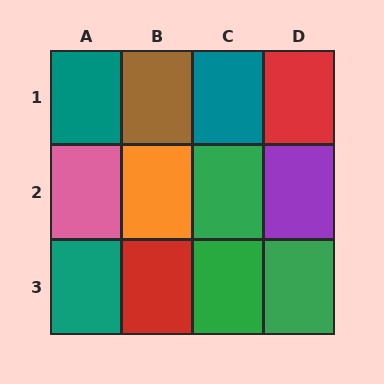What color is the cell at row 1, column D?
Red.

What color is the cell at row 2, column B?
Orange.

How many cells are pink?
1 cell is pink.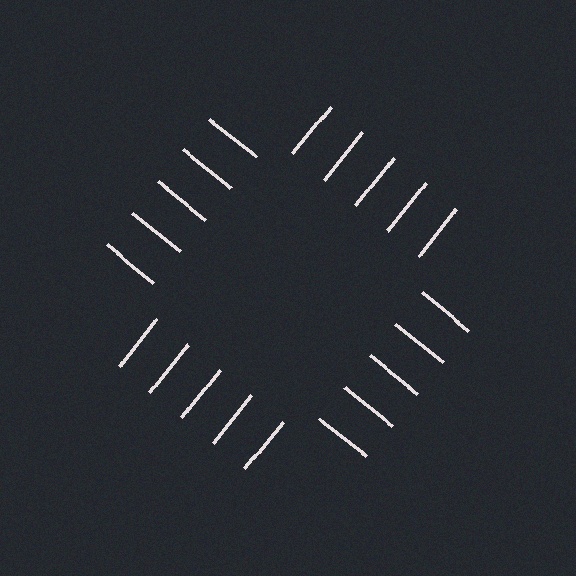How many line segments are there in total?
20 — 5 along each of the 4 edges.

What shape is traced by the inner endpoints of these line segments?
An illusory square — the line segments terminate on its edges but no continuous stroke is drawn.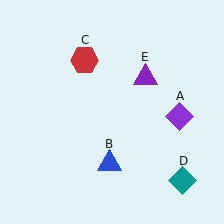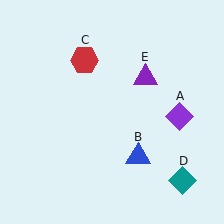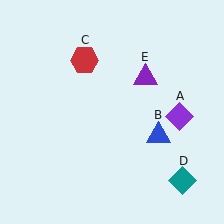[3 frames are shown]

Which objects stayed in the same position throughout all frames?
Purple diamond (object A) and red hexagon (object C) and teal diamond (object D) and purple triangle (object E) remained stationary.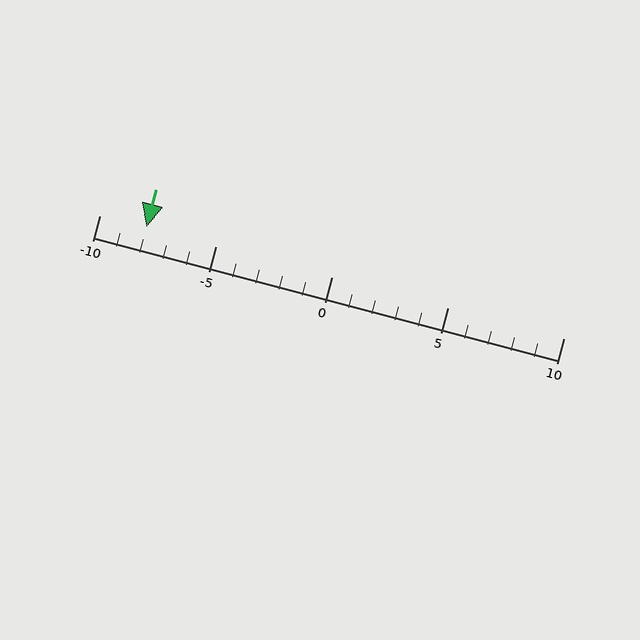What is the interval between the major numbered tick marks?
The major tick marks are spaced 5 units apart.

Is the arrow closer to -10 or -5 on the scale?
The arrow is closer to -10.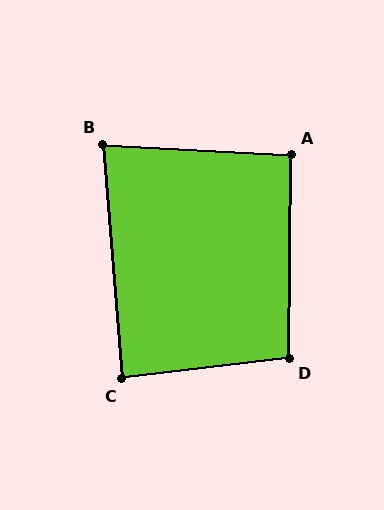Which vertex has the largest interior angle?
D, at approximately 98 degrees.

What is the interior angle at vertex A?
Approximately 92 degrees (approximately right).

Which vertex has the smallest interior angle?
B, at approximately 82 degrees.